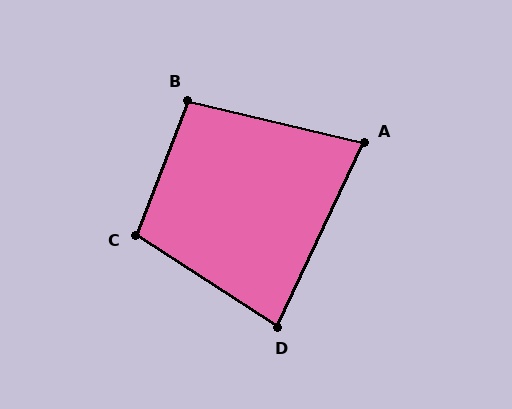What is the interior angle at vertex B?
Approximately 98 degrees (obtuse).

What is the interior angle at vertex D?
Approximately 82 degrees (acute).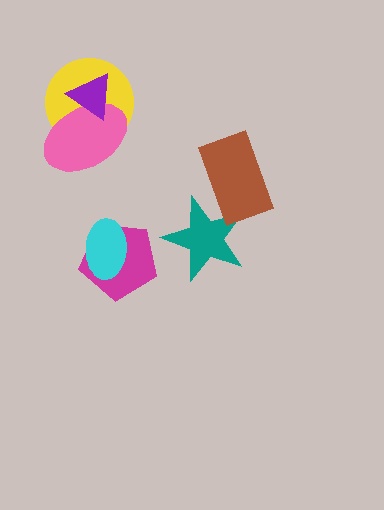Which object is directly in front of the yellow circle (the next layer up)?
The pink ellipse is directly in front of the yellow circle.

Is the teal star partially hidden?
Yes, it is partially covered by another shape.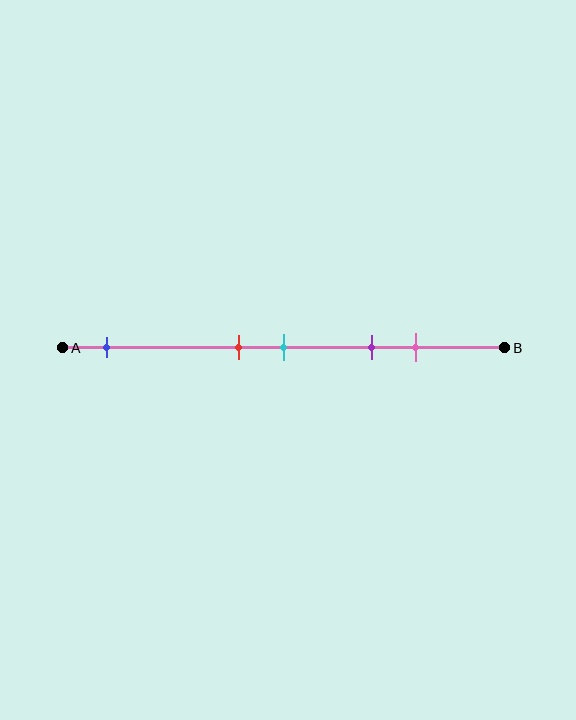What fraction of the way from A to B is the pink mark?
The pink mark is approximately 80% (0.8) of the way from A to B.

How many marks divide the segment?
There are 5 marks dividing the segment.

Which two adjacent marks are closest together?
The red and cyan marks are the closest adjacent pair.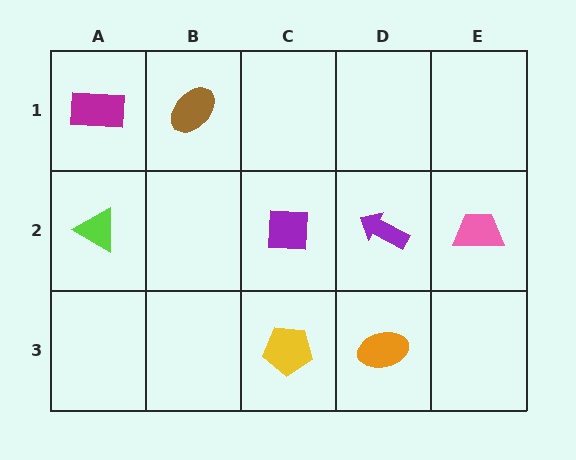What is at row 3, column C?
A yellow pentagon.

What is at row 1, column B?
A brown ellipse.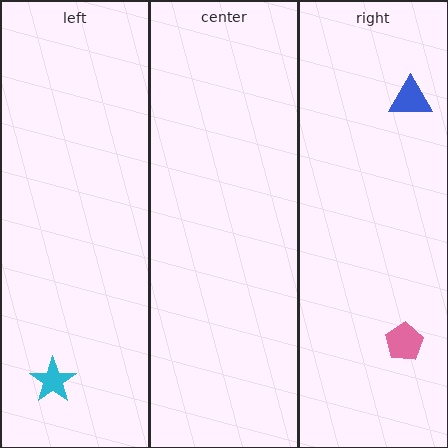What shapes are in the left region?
The cyan star.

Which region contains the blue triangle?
The right region.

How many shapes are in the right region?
2.